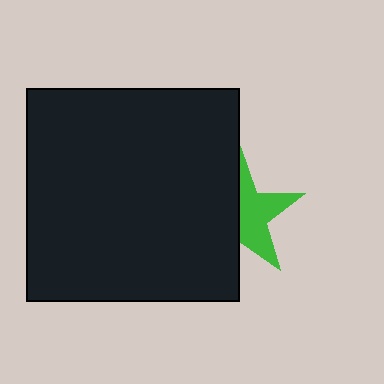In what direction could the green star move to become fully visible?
The green star could move right. That would shift it out from behind the black square entirely.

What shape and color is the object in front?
The object in front is a black square.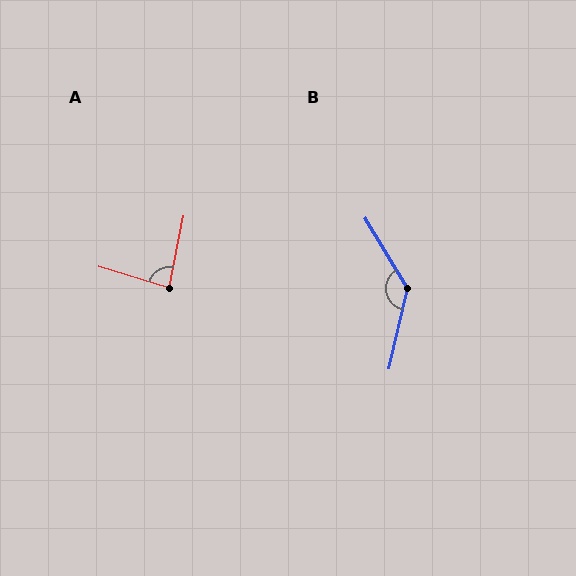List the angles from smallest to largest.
A (84°), B (136°).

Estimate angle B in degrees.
Approximately 136 degrees.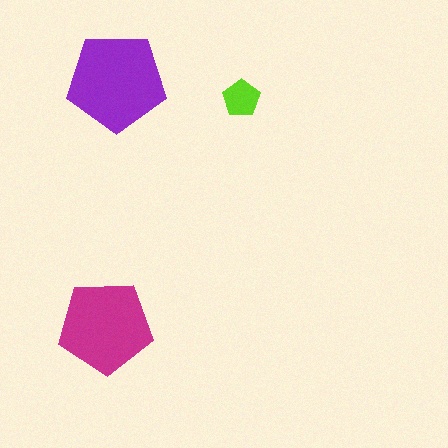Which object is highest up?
The purple pentagon is topmost.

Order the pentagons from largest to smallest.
the purple one, the magenta one, the lime one.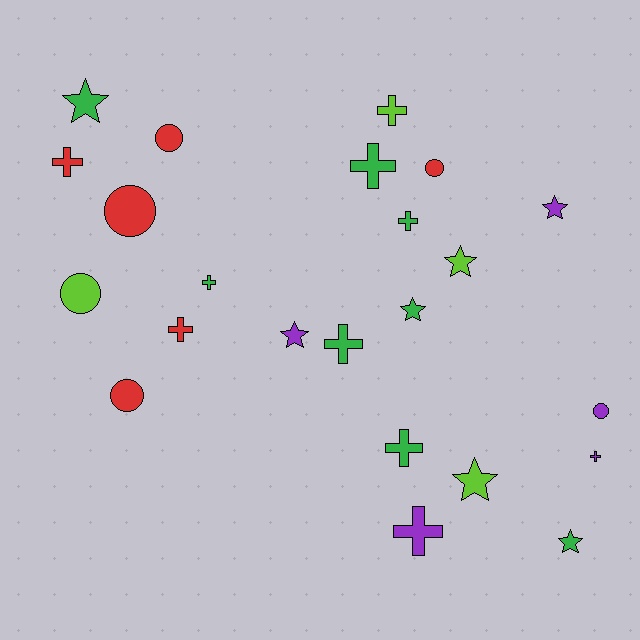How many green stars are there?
There are 3 green stars.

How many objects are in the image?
There are 23 objects.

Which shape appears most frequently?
Cross, with 10 objects.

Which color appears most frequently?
Green, with 8 objects.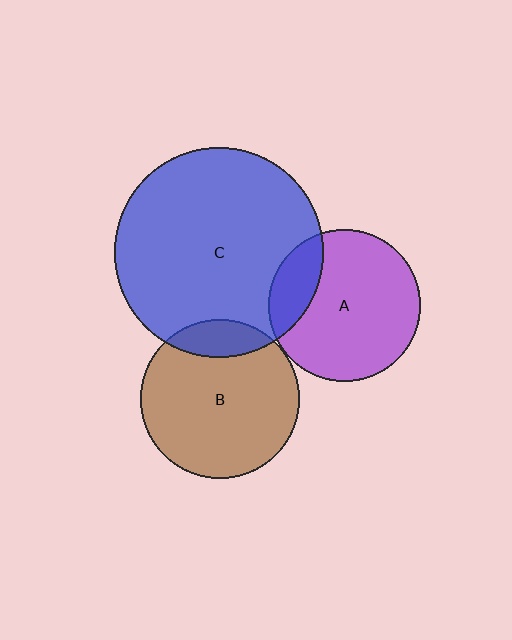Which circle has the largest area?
Circle C (blue).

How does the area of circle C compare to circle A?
Approximately 1.9 times.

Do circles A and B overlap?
Yes.